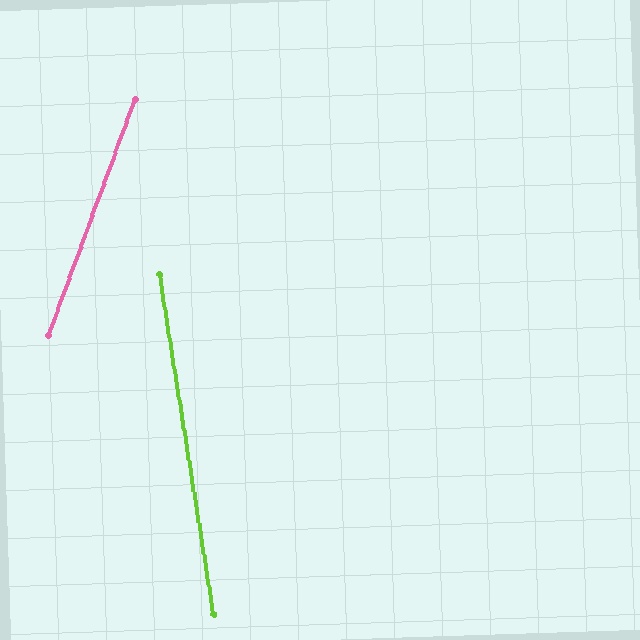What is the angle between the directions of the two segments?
Approximately 29 degrees.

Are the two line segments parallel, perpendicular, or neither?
Neither parallel nor perpendicular — they differ by about 29°.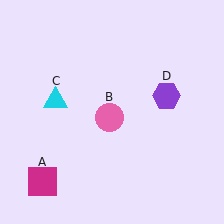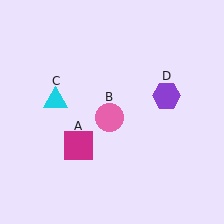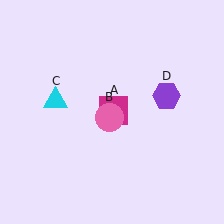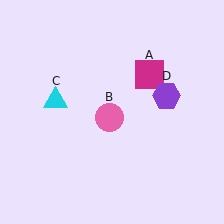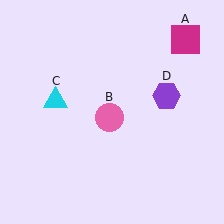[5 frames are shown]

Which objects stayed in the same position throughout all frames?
Pink circle (object B) and cyan triangle (object C) and purple hexagon (object D) remained stationary.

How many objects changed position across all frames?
1 object changed position: magenta square (object A).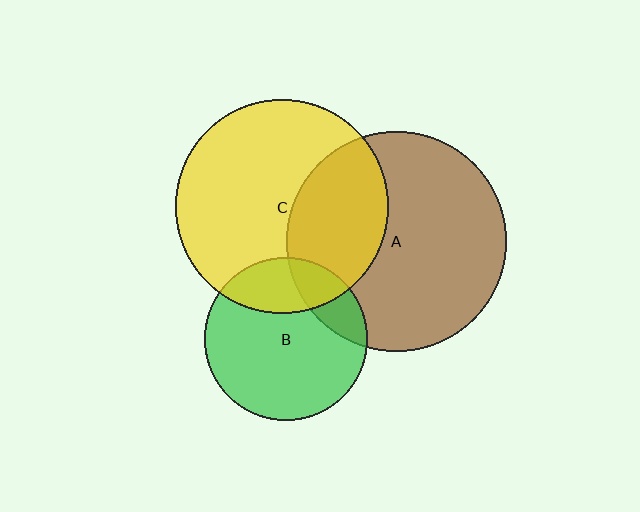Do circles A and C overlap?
Yes.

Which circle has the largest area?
Circle A (brown).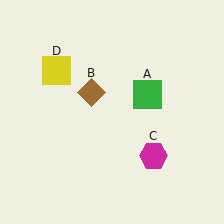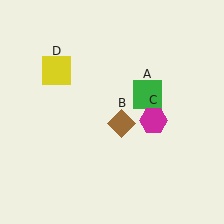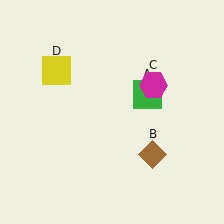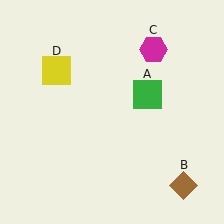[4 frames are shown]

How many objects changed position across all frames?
2 objects changed position: brown diamond (object B), magenta hexagon (object C).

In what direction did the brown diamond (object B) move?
The brown diamond (object B) moved down and to the right.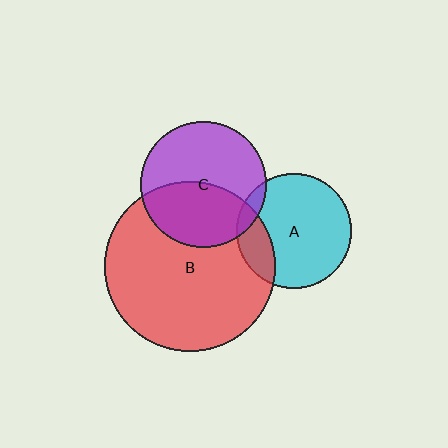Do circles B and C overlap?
Yes.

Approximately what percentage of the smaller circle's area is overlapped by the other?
Approximately 45%.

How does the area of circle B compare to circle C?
Approximately 1.8 times.